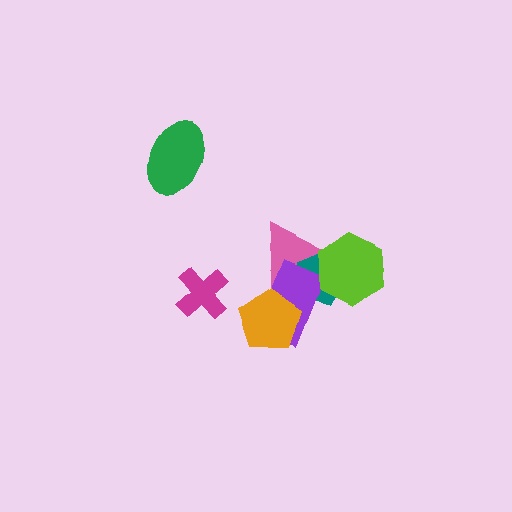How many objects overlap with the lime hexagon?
2 objects overlap with the lime hexagon.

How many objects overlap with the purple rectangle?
3 objects overlap with the purple rectangle.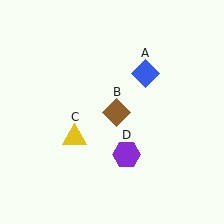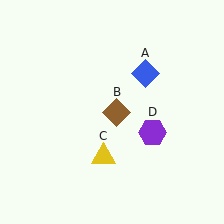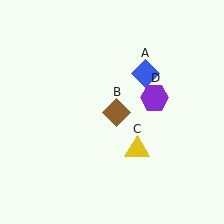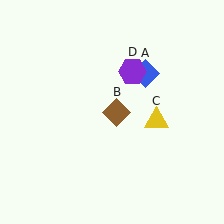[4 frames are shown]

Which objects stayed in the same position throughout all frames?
Blue diamond (object A) and brown diamond (object B) remained stationary.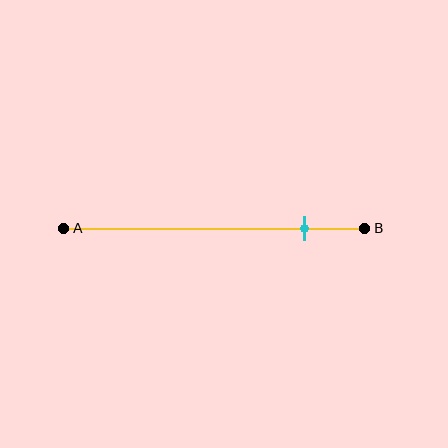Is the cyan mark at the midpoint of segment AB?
No, the mark is at about 80% from A, not at the 50% midpoint.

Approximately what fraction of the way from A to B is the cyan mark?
The cyan mark is approximately 80% of the way from A to B.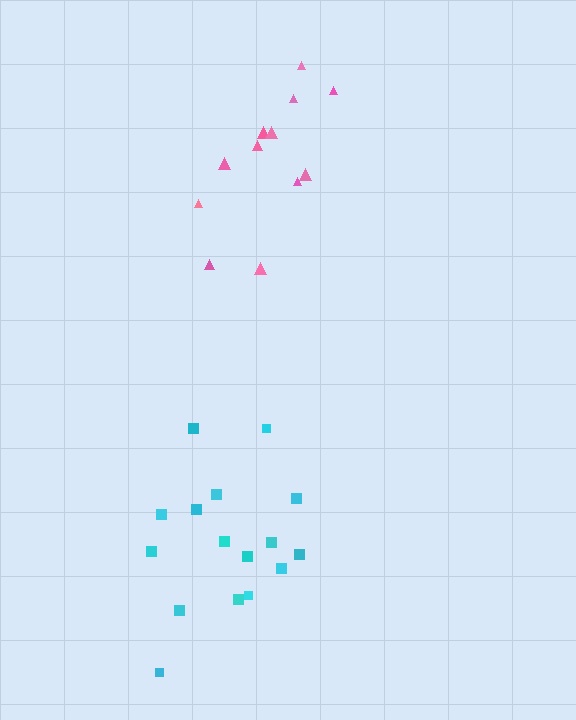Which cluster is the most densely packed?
Cyan.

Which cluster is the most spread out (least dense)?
Pink.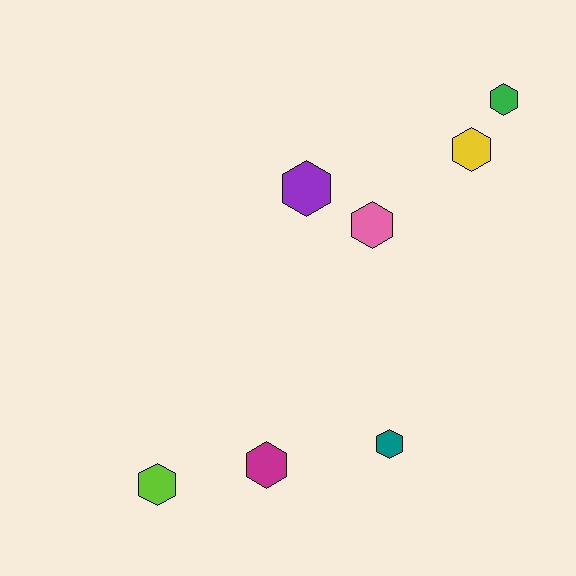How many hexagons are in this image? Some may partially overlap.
There are 7 hexagons.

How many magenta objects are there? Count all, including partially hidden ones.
There is 1 magenta object.